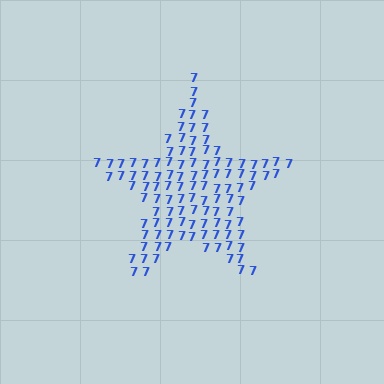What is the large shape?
The large shape is a star.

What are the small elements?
The small elements are digit 7's.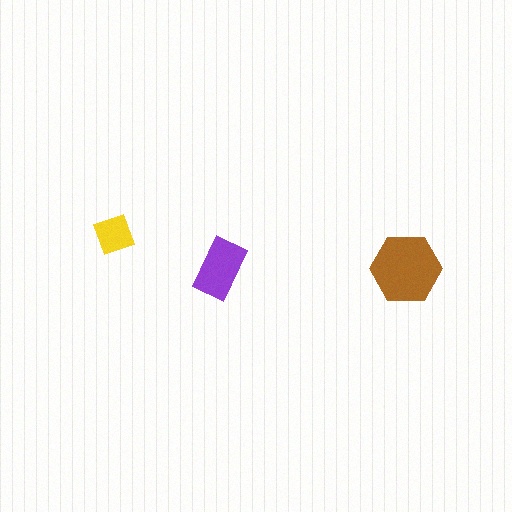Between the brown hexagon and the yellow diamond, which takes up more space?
The brown hexagon.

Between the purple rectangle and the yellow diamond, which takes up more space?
The purple rectangle.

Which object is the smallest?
The yellow diamond.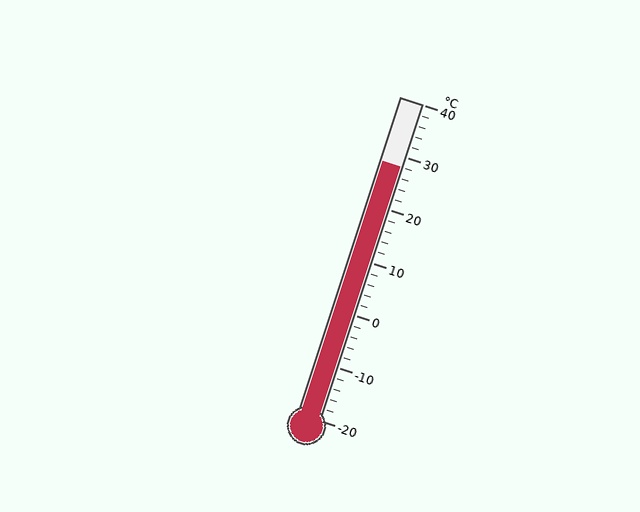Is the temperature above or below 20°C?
The temperature is above 20°C.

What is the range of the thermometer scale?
The thermometer scale ranges from -20°C to 40°C.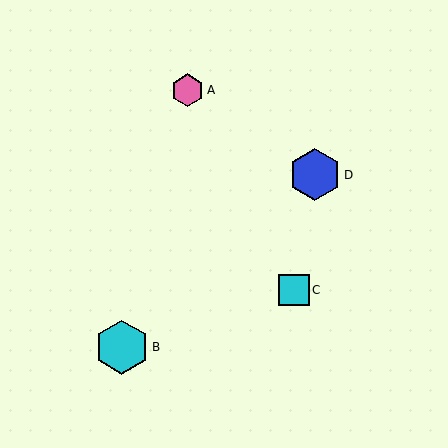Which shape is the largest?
The cyan hexagon (labeled B) is the largest.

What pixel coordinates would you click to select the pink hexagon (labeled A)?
Click at (188, 90) to select the pink hexagon A.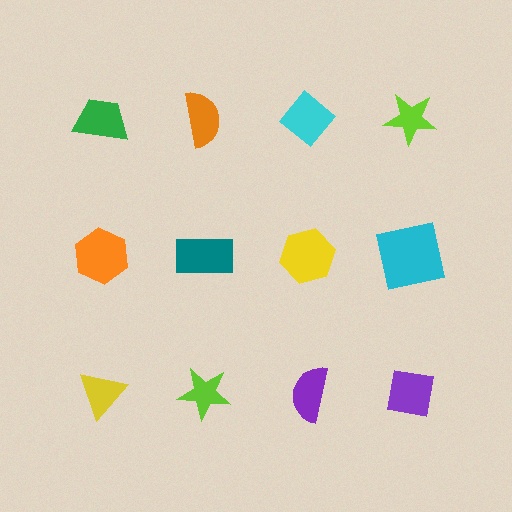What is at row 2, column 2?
A teal rectangle.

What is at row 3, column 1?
A yellow triangle.